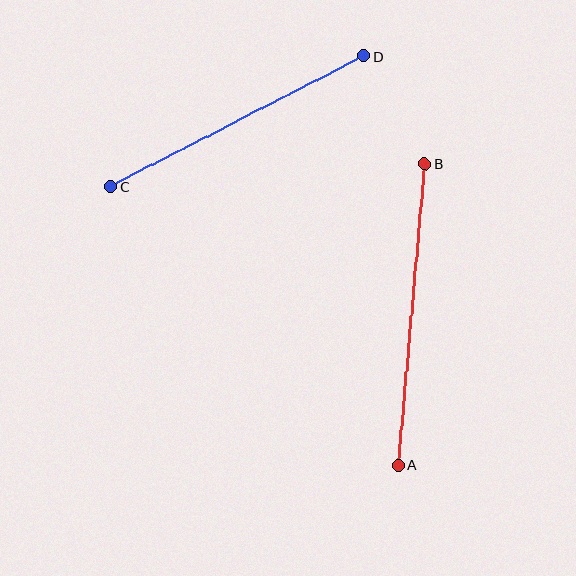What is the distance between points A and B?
The distance is approximately 303 pixels.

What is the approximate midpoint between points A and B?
The midpoint is at approximately (411, 315) pixels.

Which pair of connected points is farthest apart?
Points A and B are farthest apart.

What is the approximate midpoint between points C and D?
The midpoint is at approximately (237, 121) pixels.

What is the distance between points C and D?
The distance is approximately 285 pixels.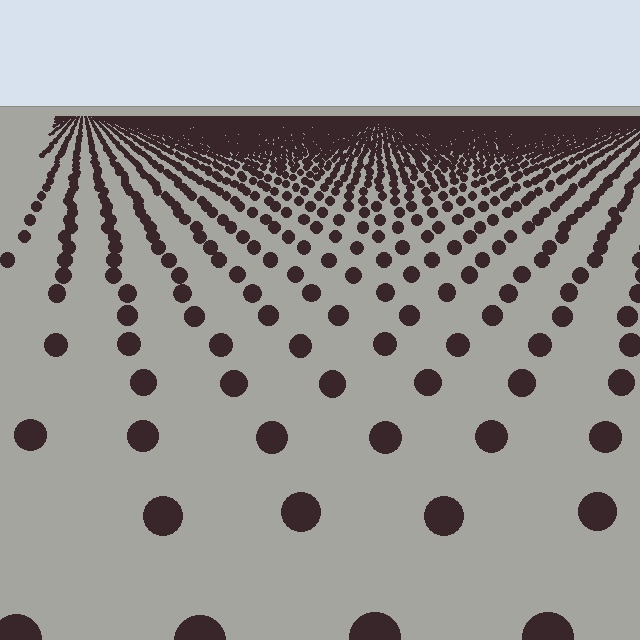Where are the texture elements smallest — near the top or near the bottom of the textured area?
Near the top.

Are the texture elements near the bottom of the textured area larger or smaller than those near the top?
Larger. Near the bottom, elements are closer to the viewer and appear at a bigger on-screen size.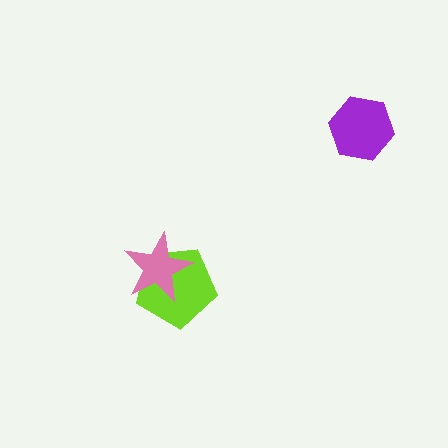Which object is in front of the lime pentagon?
The pink star is in front of the lime pentagon.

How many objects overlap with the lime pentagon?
1 object overlaps with the lime pentagon.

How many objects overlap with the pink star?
1 object overlaps with the pink star.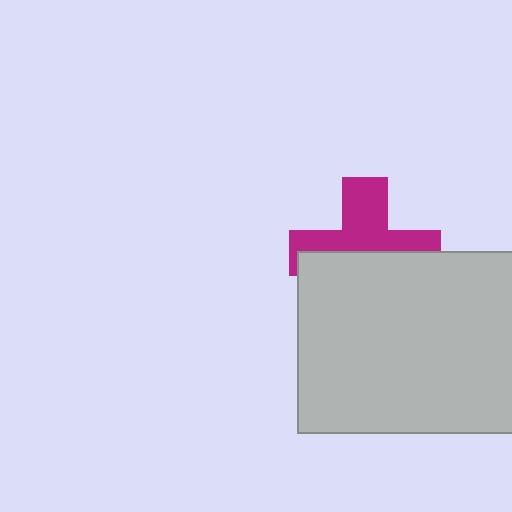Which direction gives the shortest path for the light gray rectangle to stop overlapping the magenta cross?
Moving down gives the shortest separation.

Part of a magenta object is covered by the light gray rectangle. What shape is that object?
It is a cross.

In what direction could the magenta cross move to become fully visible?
The magenta cross could move up. That would shift it out from behind the light gray rectangle entirely.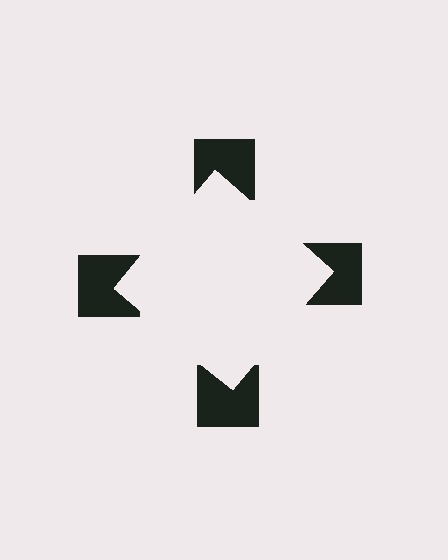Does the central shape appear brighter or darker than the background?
It typically appears slightly brighter than the background, even though no actual brightness change is drawn.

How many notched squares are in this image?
There are 4 — one at each vertex of the illusory square.